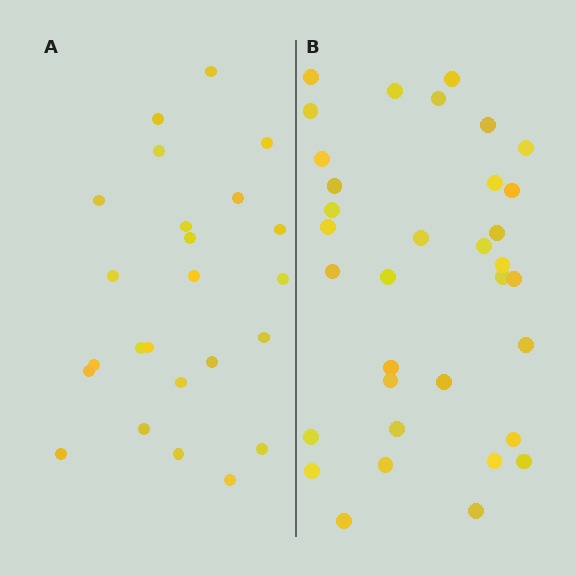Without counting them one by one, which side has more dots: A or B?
Region B (the right region) has more dots.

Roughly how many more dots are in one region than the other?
Region B has roughly 10 or so more dots than region A.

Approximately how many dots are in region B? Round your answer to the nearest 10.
About 30 dots. (The exact count is 34, which rounds to 30.)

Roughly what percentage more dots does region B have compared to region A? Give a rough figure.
About 40% more.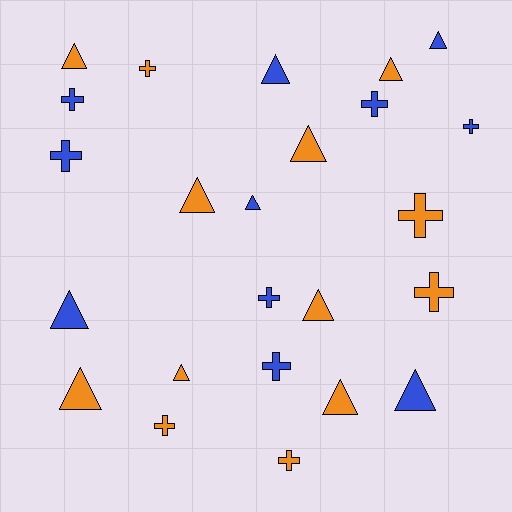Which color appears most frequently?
Orange, with 13 objects.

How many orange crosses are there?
There are 5 orange crosses.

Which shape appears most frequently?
Triangle, with 13 objects.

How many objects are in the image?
There are 24 objects.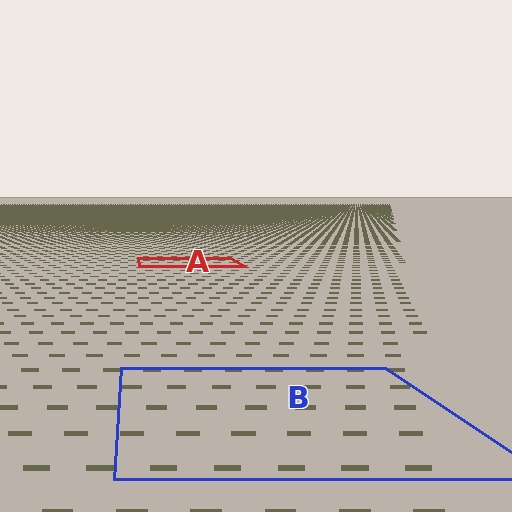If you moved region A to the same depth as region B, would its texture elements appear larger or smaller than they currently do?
They would appear larger. At a closer depth, the same texture elements are projected at a bigger on-screen size.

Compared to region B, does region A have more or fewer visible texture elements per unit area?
Region A has more texture elements per unit area — they are packed more densely because it is farther away.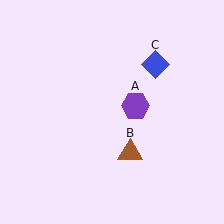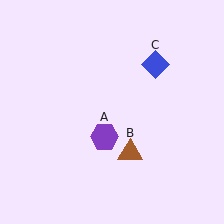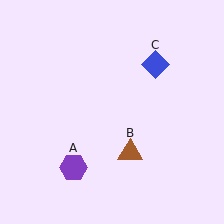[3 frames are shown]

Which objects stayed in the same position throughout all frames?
Brown triangle (object B) and blue diamond (object C) remained stationary.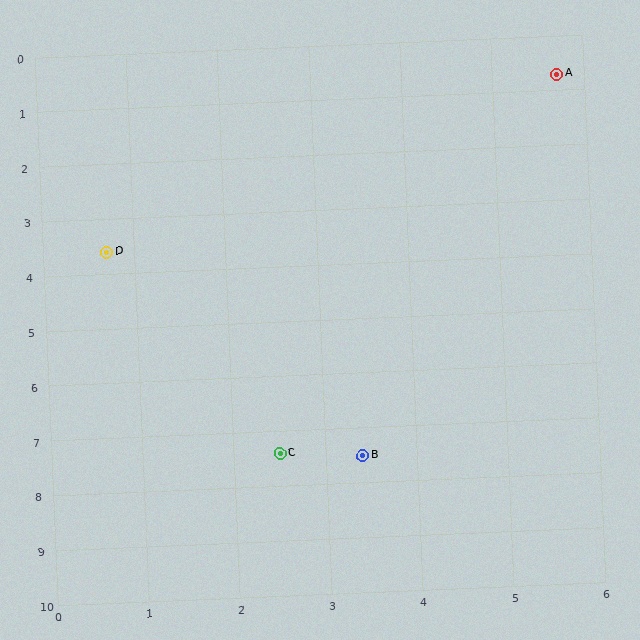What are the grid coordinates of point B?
Point B is at approximately (3.4, 7.5).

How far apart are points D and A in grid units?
Points D and A are about 5.8 grid units apart.